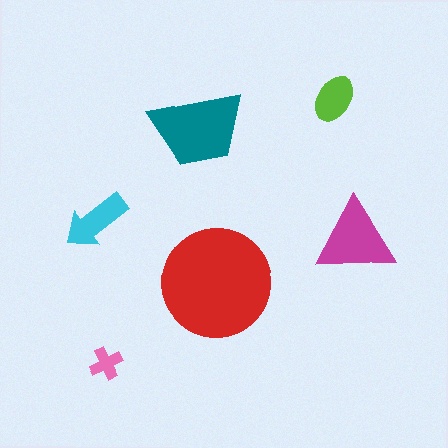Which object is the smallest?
The pink cross.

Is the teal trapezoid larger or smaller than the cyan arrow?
Larger.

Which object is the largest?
The red circle.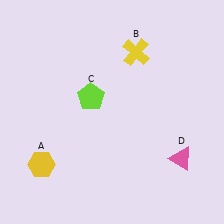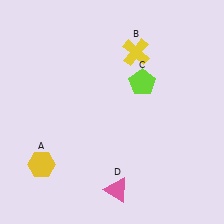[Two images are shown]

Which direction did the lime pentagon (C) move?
The lime pentagon (C) moved right.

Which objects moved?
The objects that moved are: the lime pentagon (C), the pink triangle (D).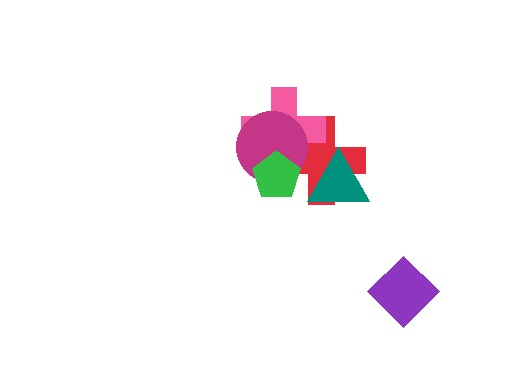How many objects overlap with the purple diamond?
0 objects overlap with the purple diamond.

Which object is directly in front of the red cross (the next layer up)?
The teal triangle is directly in front of the red cross.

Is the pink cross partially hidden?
Yes, it is partially covered by another shape.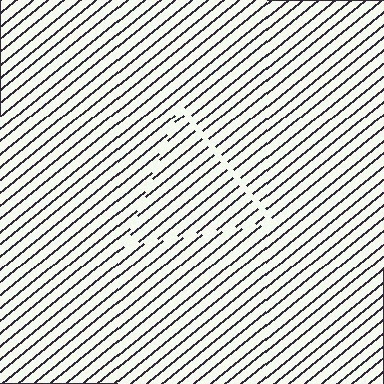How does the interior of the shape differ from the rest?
The interior of the shape contains the same grating, shifted by half a period — the contour is defined by the phase discontinuity where line-ends from the inner and outer gratings abut.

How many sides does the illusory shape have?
3 sides — the line-ends trace a triangle.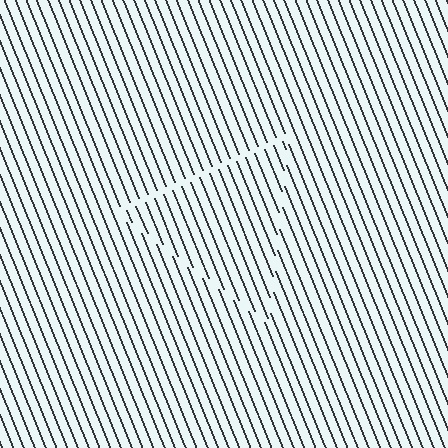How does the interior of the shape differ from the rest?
The interior of the shape contains the same grating, shifted by half a period — the contour is defined by the phase discontinuity where line-ends from the inner and outer gratings abut.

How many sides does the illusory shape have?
3 sides — the line-ends trace a triangle.